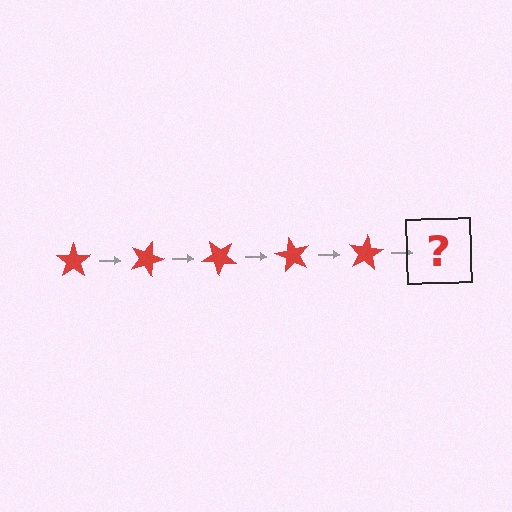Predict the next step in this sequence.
The next step is a red star rotated 100 degrees.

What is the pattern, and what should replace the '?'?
The pattern is that the star rotates 20 degrees each step. The '?' should be a red star rotated 100 degrees.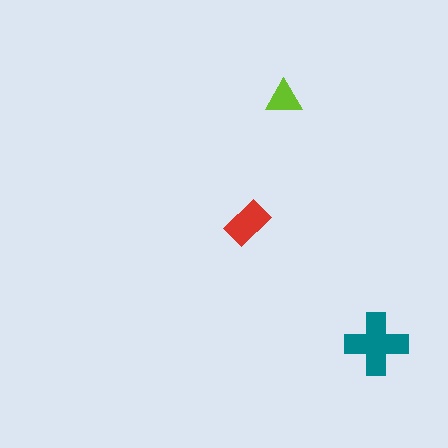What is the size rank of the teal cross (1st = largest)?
1st.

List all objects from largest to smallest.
The teal cross, the red rectangle, the lime triangle.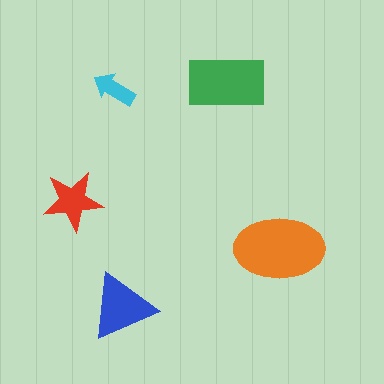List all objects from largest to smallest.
The orange ellipse, the green rectangle, the blue triangle, the red star, the cyan arrow.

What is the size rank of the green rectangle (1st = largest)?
2nd.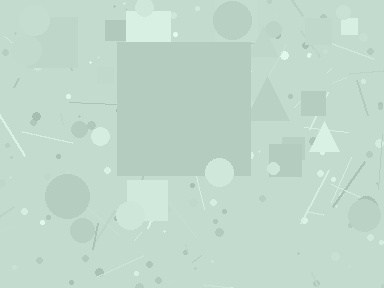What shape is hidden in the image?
A square is hidden in the image.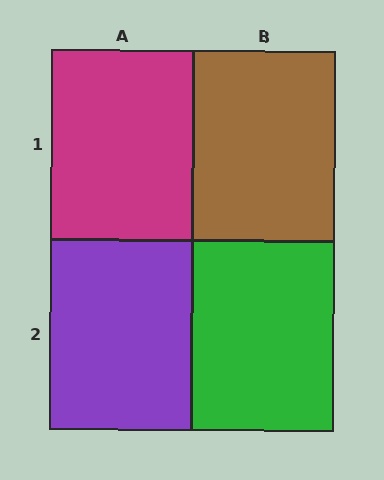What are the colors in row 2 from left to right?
Purple, green.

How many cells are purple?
1 cell is purple.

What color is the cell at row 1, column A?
Magenta.